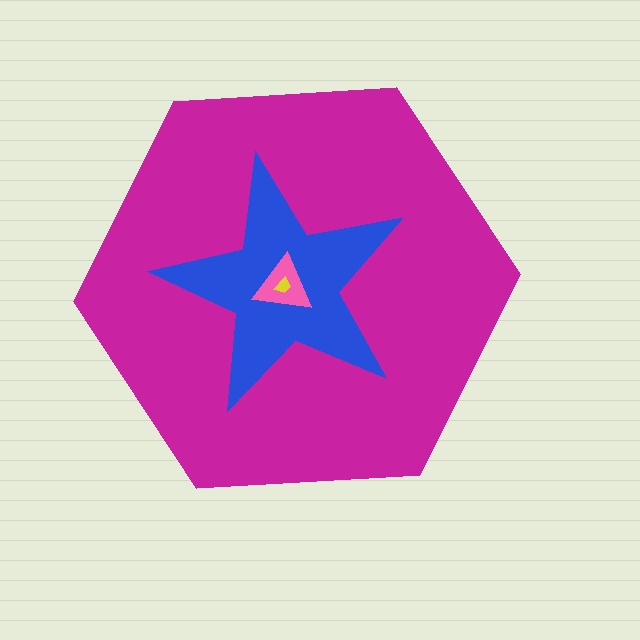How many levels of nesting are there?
4.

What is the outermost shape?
The magenta hexagon.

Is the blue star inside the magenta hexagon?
Yes.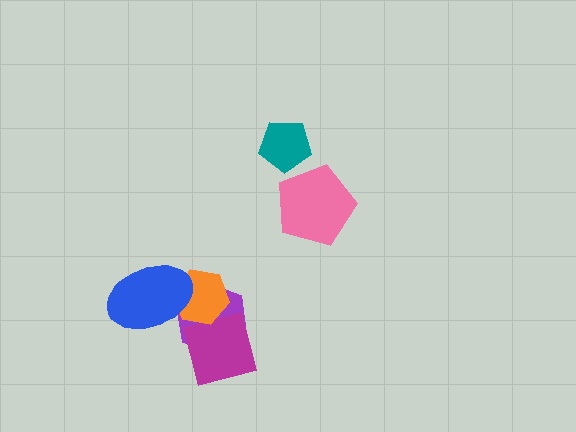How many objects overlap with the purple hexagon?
3 objects overlap with the purple hexagon.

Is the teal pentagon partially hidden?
No, no other shape covers it.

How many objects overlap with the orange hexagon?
3 objects overlap with the orange hexagon.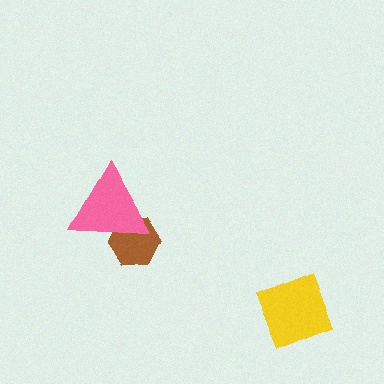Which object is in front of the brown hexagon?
The pink triangle is in front of the brown hexagon.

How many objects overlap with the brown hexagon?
1 object overlaps with the brown hexagon.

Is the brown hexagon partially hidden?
Yes, it is partially covered by another shape.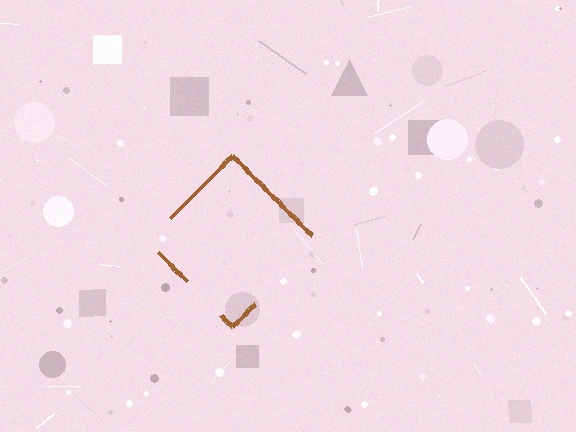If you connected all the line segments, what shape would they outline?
They would outline a diamond.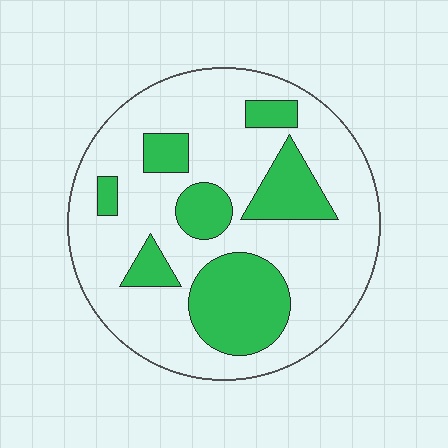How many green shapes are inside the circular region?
7.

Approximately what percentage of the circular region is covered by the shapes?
Approximately 25%.